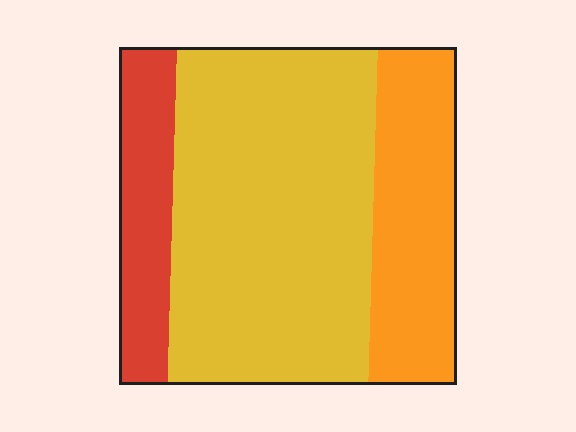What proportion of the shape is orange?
Orange covers 25% of the shape.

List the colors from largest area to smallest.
From largest to smallest: yellow, orange, red.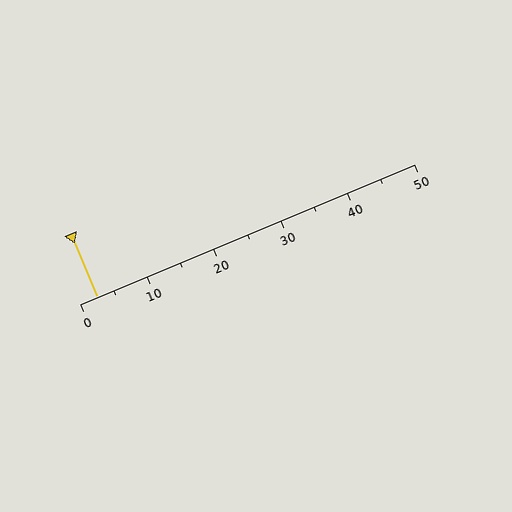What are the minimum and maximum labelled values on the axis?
The axis runs from 0 to 50.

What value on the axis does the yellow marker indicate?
The marker indicates approximately 2.5.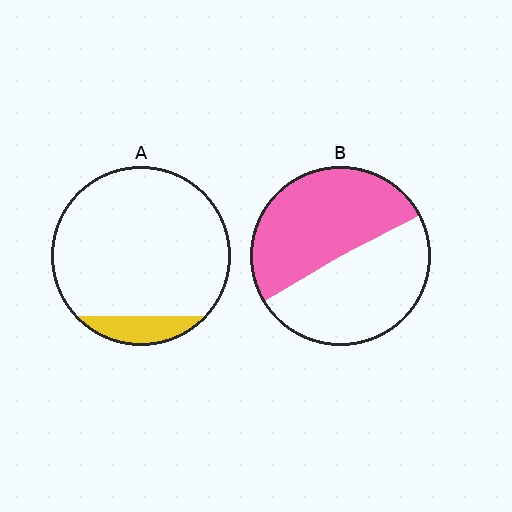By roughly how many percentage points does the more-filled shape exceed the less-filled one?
By roughly 40 percentage points (B over A).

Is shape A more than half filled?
No.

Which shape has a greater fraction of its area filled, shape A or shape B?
Shape B.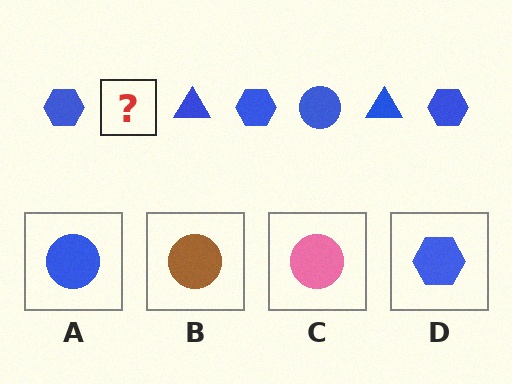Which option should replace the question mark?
Option A.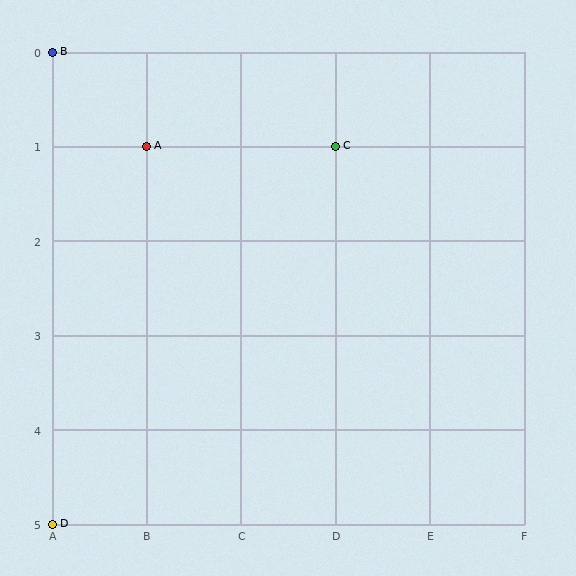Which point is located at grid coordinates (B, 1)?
Point A is at (B, 1).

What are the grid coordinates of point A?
Point A is at grid coordinates (B, 1).